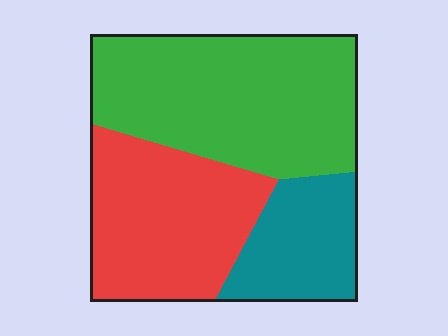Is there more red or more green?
Green.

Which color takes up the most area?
Green, at roughly 45%.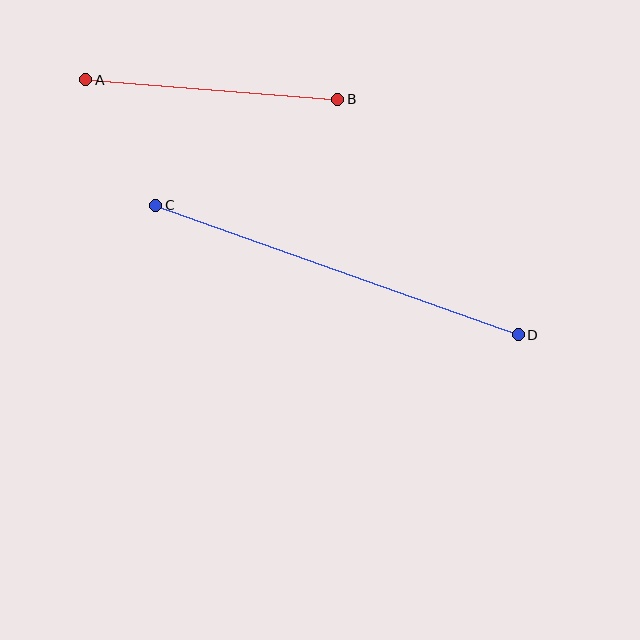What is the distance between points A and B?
The distance is approximately 252 pixels.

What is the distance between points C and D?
The distance is approximately 385 pixels.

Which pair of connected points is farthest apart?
Points C and D are farthest apart.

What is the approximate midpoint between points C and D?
The midpoint is at approximately (337, 270) pixels.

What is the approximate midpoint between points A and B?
The midpoint is at approximately (212, 90) pixels.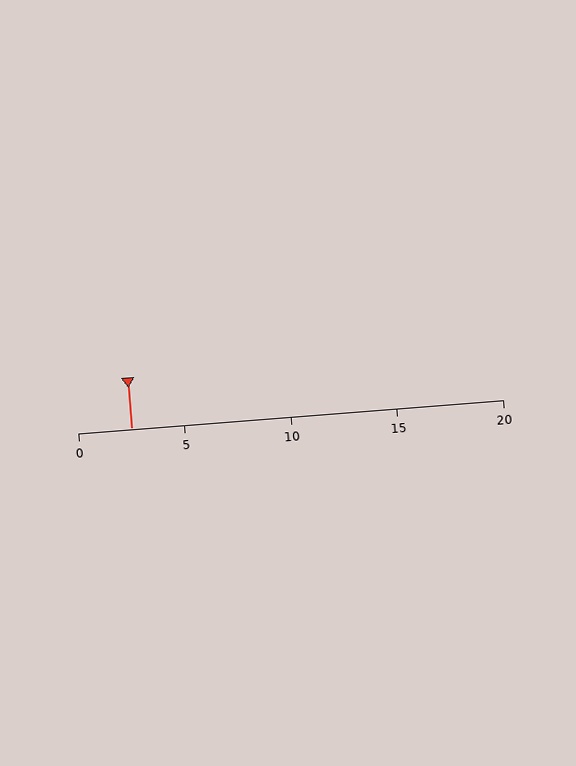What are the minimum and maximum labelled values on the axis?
The axis runs from 0 to 20.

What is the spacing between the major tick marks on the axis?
The major ticks are spaced 5 apart.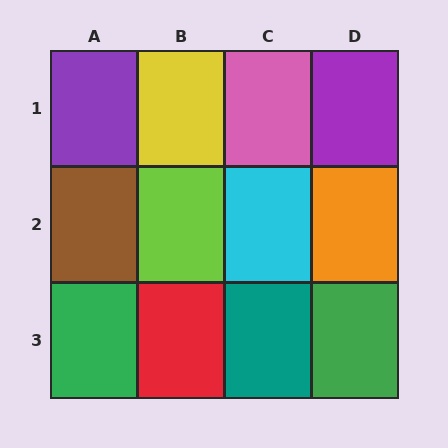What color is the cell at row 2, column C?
Cyan.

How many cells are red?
1 cell is red.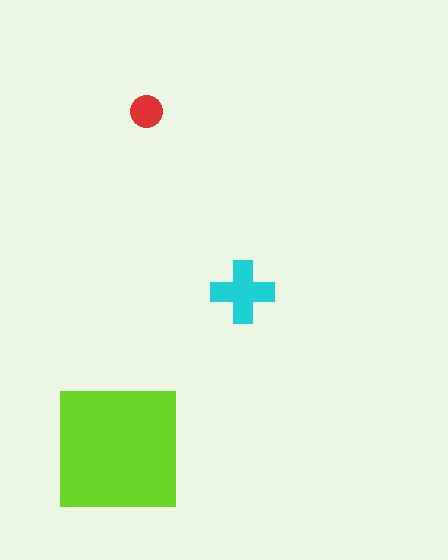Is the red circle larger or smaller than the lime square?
Smaller.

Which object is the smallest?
The red circle.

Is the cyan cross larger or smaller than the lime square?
Smaller.